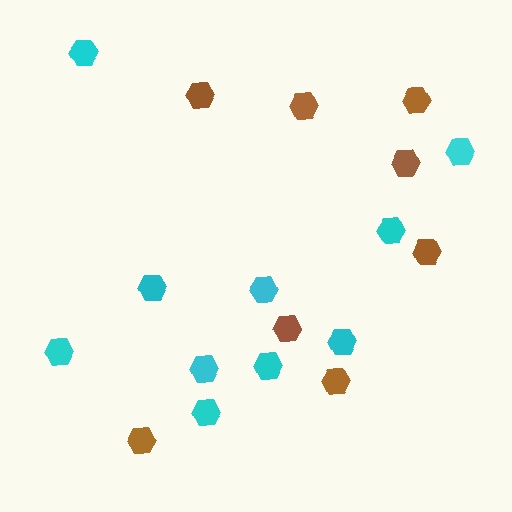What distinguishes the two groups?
There are 2 groups: one group of cyan hexagons (10) and one group of brown hexagons (8).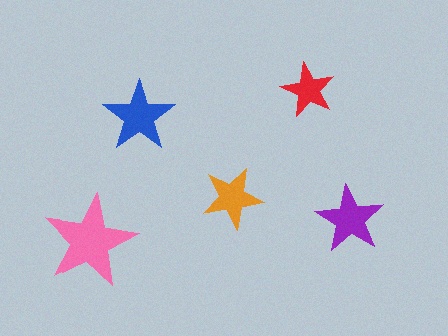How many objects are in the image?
There are 5 objects in the image.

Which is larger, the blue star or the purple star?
The blue one.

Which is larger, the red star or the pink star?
The pink one.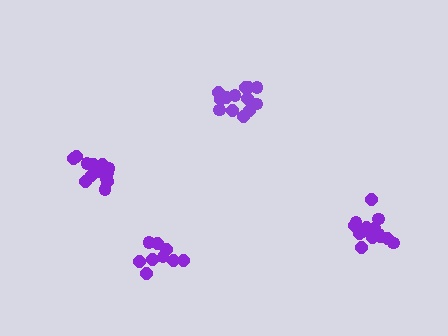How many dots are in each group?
Group 1: 13 dots, Group 2: 15 dots, Group 3: 14 dots, Group 4: 9 dots (51 total).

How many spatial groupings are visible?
There are 4 spatial groupings.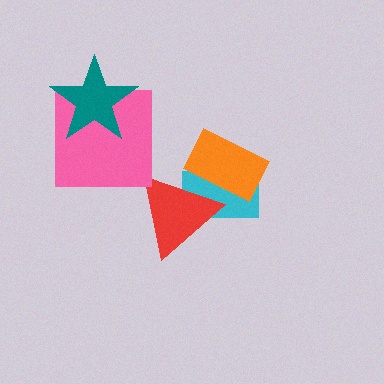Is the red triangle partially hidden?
No, no other shape covers it.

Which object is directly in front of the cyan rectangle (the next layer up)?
The orange rectangle is directly in front of the cyan rectangle.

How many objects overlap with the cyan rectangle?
2 objects overlap with the cyan rectangle.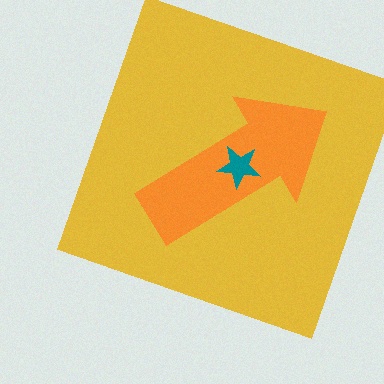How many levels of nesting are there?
3.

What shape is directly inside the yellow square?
The orange arrow.